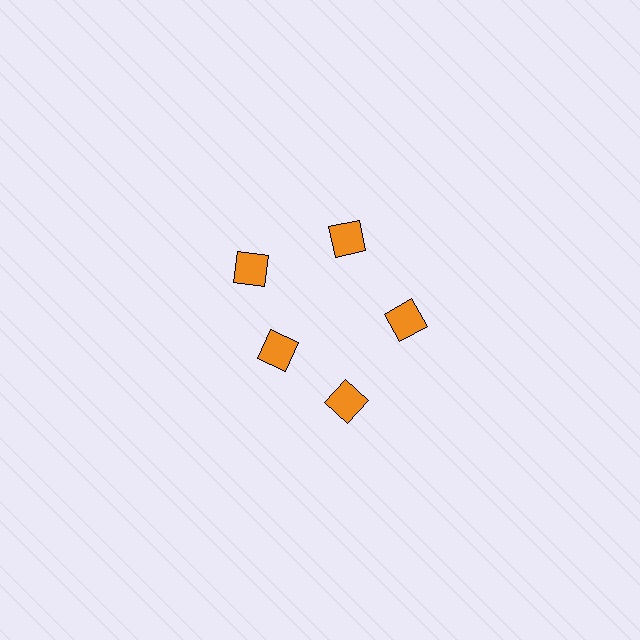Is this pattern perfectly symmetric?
No. The 5 orange diamonds are arranged in a ring, but one element near the 8 o'clock position is pulled inward toward the center, breaking the 5-fold rotational symmetry.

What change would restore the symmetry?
The symmetry would be restored by moving it outward, back onto the ring so that all 5 diamonds sit at equal angles and equal distance from the center.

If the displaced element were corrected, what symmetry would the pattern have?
It would have 5-fold rotational symmetry — the pattern would map onto itself every 72 degrees.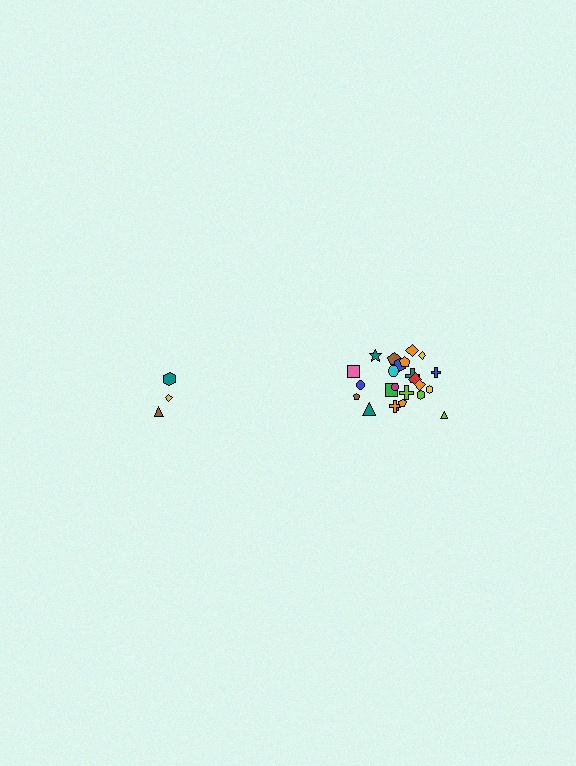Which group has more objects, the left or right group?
The right group.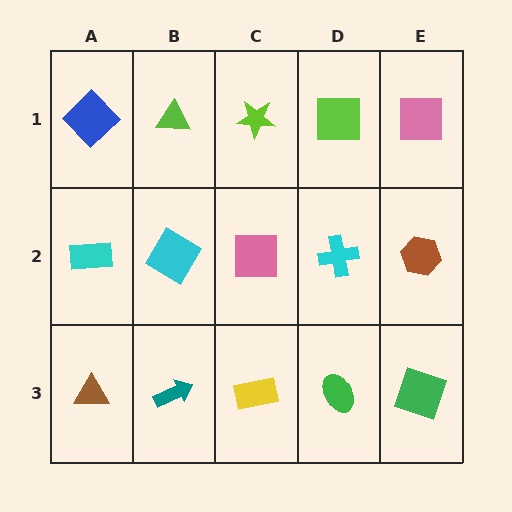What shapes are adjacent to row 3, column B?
A cyan diamond (row 2, column B), a brown triangle (row 3, column A), a yellow rectangle (row 3, column C).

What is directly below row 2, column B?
A teal arrow.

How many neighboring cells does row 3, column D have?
3.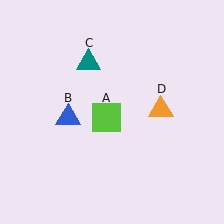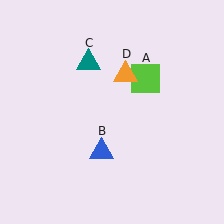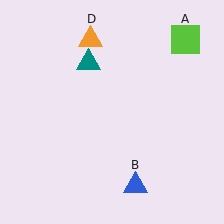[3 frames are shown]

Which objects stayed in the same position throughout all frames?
Teal triangle (object C) remained stationary.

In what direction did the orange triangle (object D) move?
The orange triangle (object D) moved up and to the left.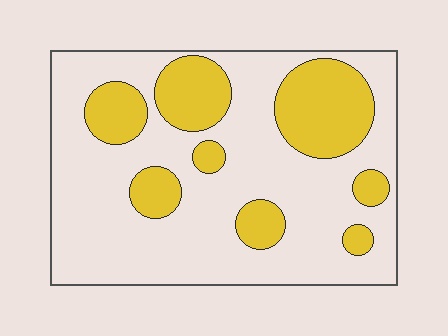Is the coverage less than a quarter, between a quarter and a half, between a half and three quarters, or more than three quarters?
Between a quarter and a half.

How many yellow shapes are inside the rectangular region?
8.